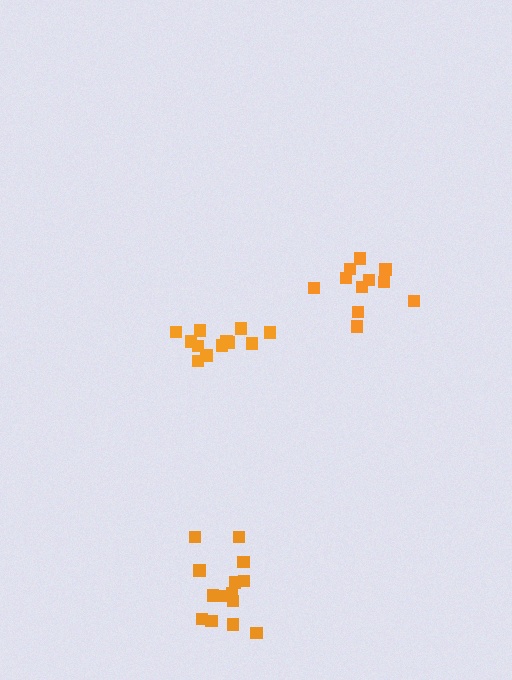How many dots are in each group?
Group 1: 11 dots, Group 2: 14 dots, Group 3: 12 dots (37 total).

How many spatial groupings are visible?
There are 3 spatial groupings.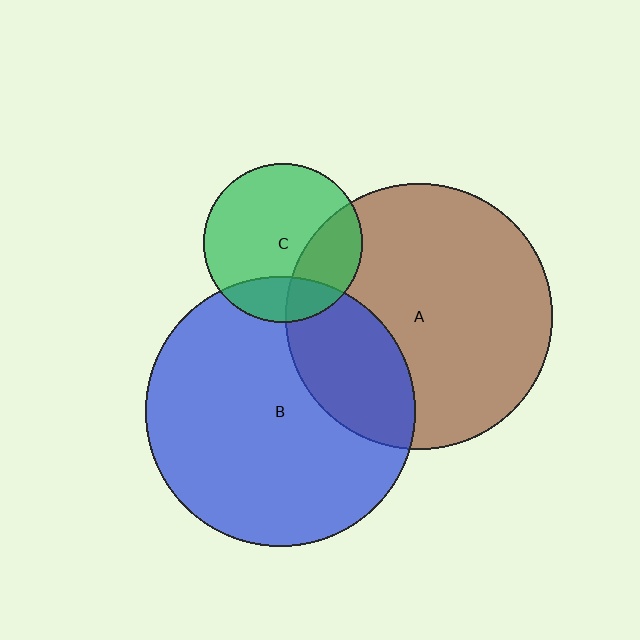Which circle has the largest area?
Circle B (blue).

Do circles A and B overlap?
Yes.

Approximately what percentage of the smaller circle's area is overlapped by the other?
Approximately 25%.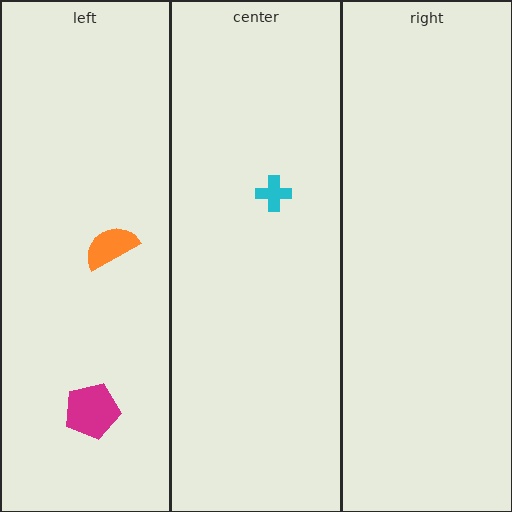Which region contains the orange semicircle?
The left region.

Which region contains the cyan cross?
The center region.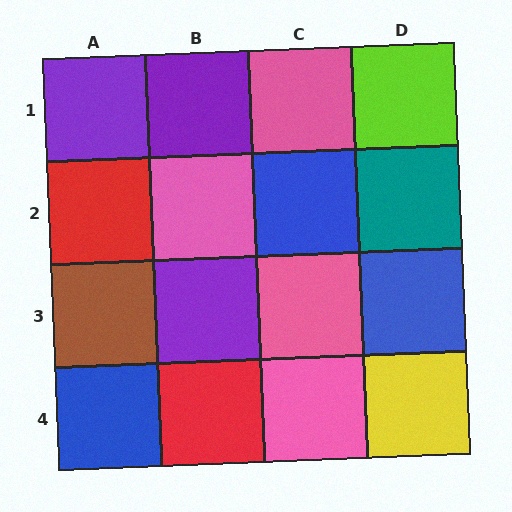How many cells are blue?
3 cells are blue.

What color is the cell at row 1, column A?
Purple.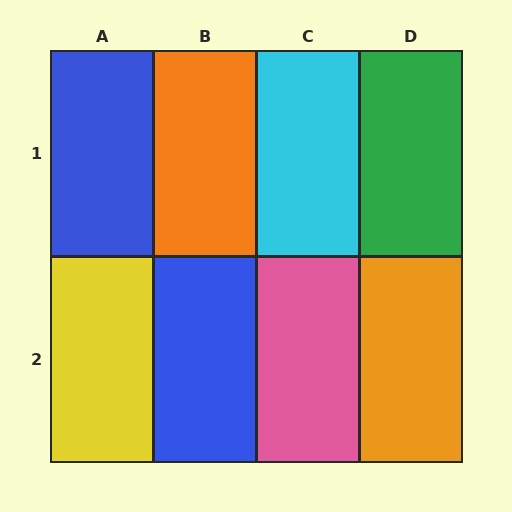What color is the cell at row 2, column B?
Blue.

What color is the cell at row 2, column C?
Pink.